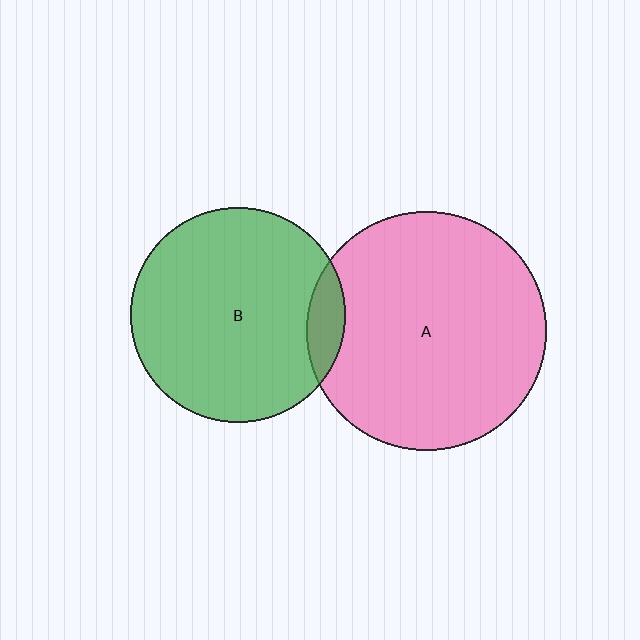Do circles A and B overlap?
Yes.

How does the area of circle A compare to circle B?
Approximately 1.2 times.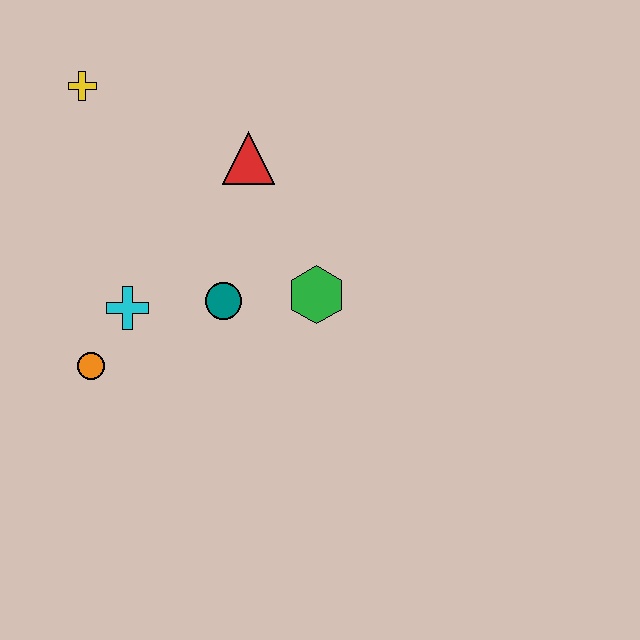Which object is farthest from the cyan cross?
The yellow cross is farthest from the cyan cross.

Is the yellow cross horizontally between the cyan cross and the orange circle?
No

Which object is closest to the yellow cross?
The red triangle is closest to the yellow cross.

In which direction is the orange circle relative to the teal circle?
The orange circle is to the left of the teal circle.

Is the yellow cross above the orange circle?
Yes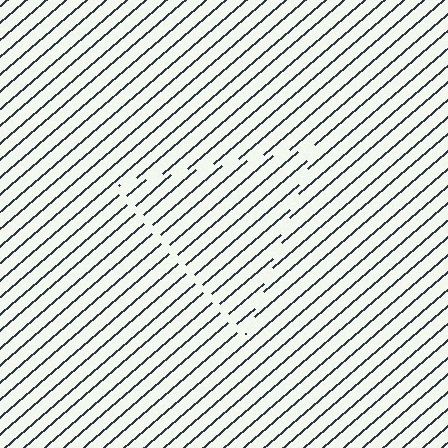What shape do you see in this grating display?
An illusory triangle. The interior of the shape contains the same grating, shifted by half a period — the contour is defined by the phase discontinuity where line-ends from the inner and outer gratings abut.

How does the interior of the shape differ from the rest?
The interior of the shape contains the same grating, shifted by half a period — the contour is defined by the phase discontinuity where line-ends from the inner and outer gratings abut.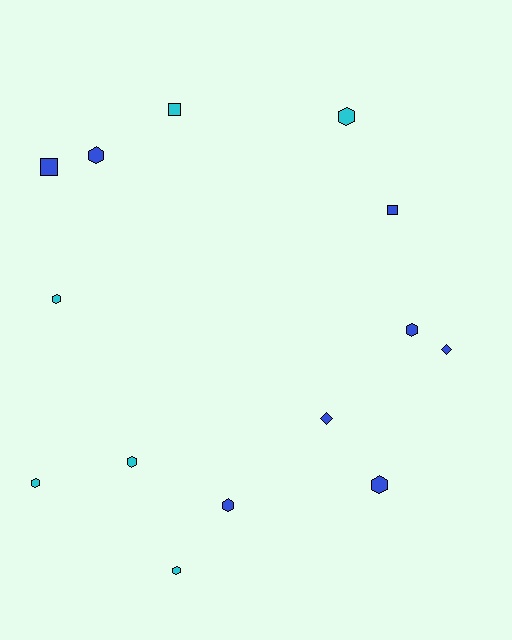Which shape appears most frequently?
Hexagon, with 9 objects.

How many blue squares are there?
There are 2 blue squares.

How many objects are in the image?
There are 14 objects.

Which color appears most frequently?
Blue, with 8 objects.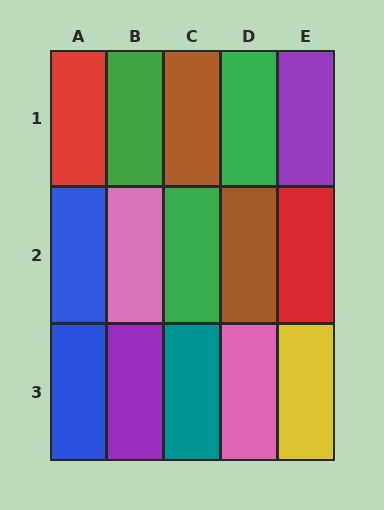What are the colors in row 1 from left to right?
Red, green, brown, green, purple.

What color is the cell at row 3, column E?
Yellow.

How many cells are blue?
2 cells are blue.